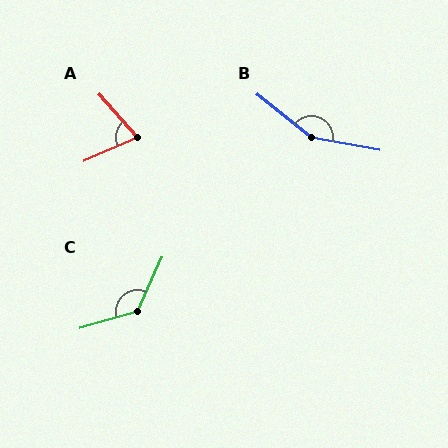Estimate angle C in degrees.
Approximately 130 degrees.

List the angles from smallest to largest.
A (72°), C (130°), B (152°).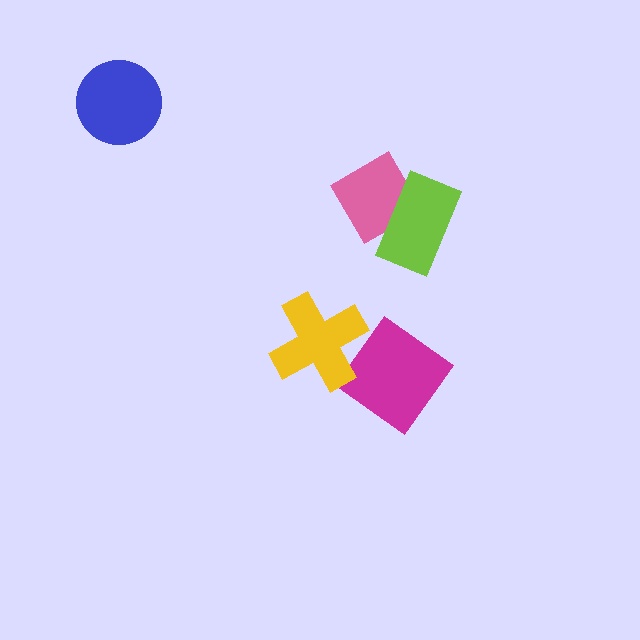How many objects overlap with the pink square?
1 object overlaps with the pink square.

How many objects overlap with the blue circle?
0 objects overlap with the blue circle.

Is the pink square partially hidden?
Yes, it is partially covered by another shape.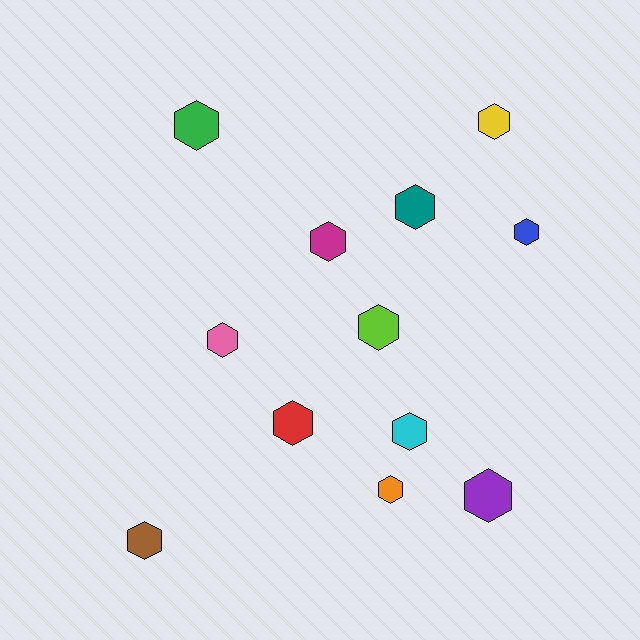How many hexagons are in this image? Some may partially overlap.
There are 12 hexagons.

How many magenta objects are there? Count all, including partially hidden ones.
There is 1 magenta object.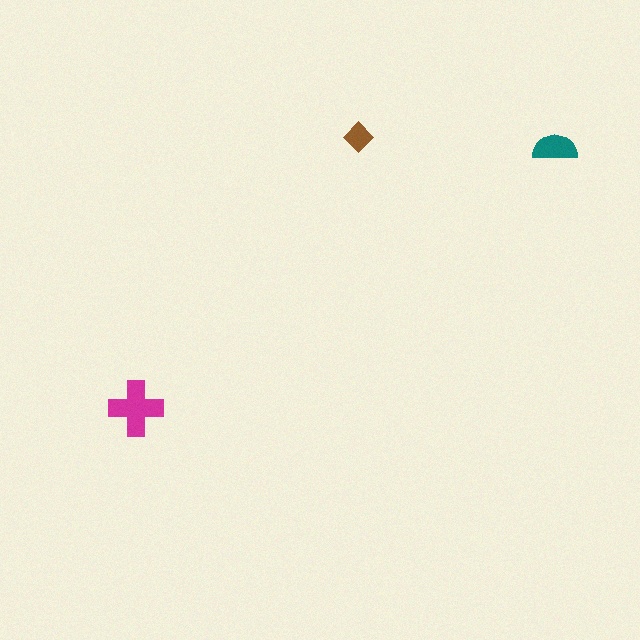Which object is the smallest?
The brown diamond.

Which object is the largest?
The magenta cross.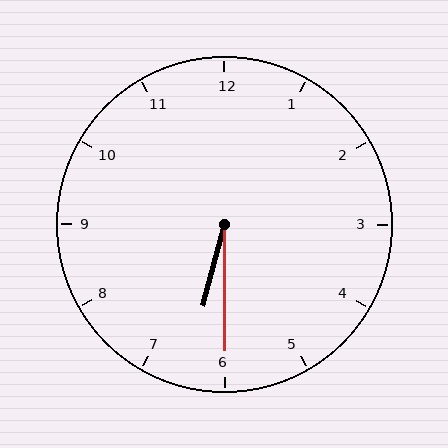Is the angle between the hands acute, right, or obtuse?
It is acute.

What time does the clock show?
6:30.